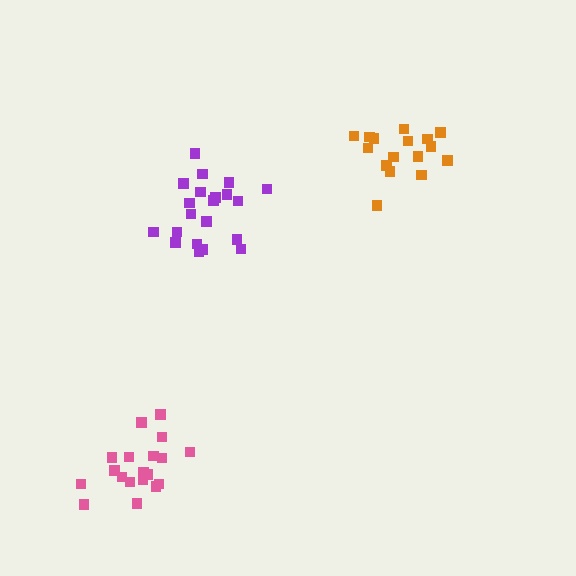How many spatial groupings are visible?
There are 3 spatial groupings.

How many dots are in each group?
Group 1: 19 dots, Group 2: 21 dots, Group 3: 16 dots (56 total).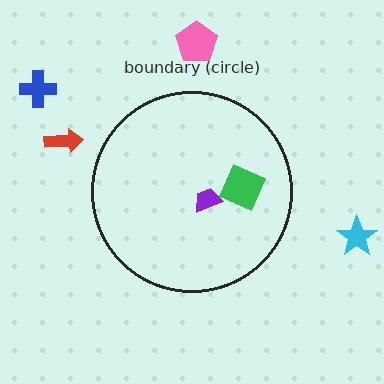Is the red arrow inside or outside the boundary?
Outside.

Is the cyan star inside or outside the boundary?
Outside.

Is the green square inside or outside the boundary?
Inside.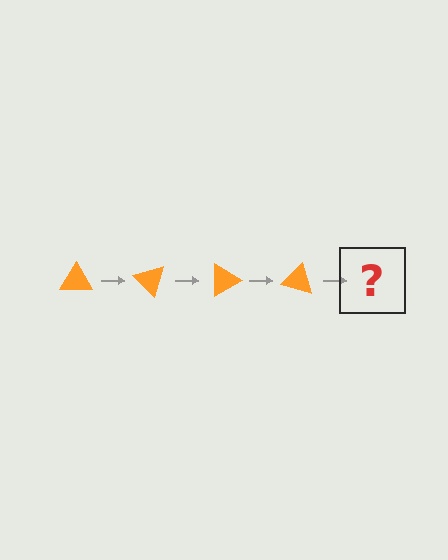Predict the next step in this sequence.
The next step is an orange triangle rotated 180 degrees.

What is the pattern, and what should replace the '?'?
The pattern is that the triangle rotates 45 degrees each step. The '?' should be an orange triangle rotated 180 degrees.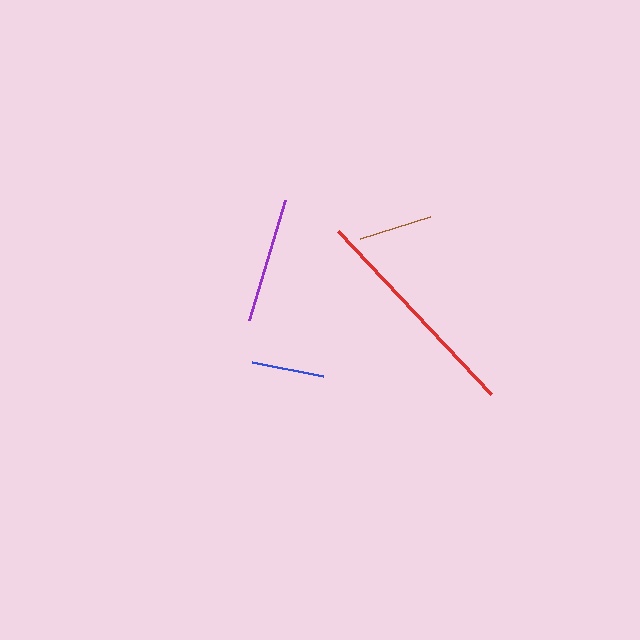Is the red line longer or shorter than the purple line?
The red line is longer than the purple line.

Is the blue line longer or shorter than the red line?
The red line is longer than the blue line.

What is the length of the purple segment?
The purple segment is approximately 125 pixels long.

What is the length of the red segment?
The red segment is approximately 224 pixels long.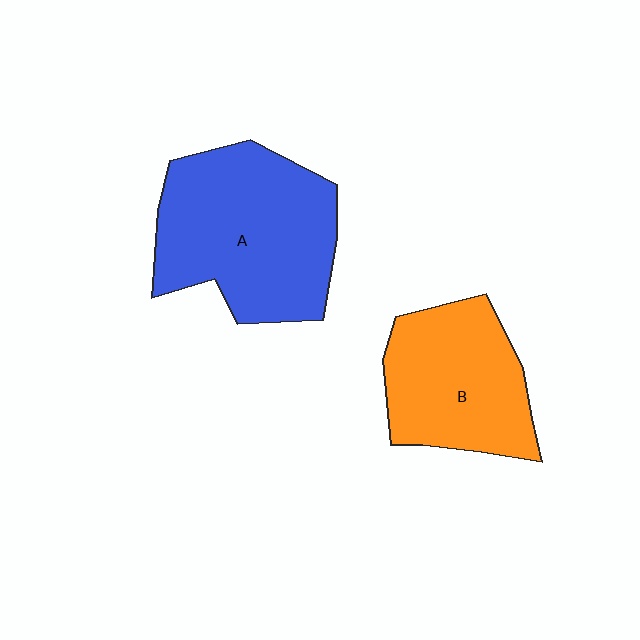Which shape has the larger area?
Shape A (blue).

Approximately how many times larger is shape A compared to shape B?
Approximately 1.4 times.